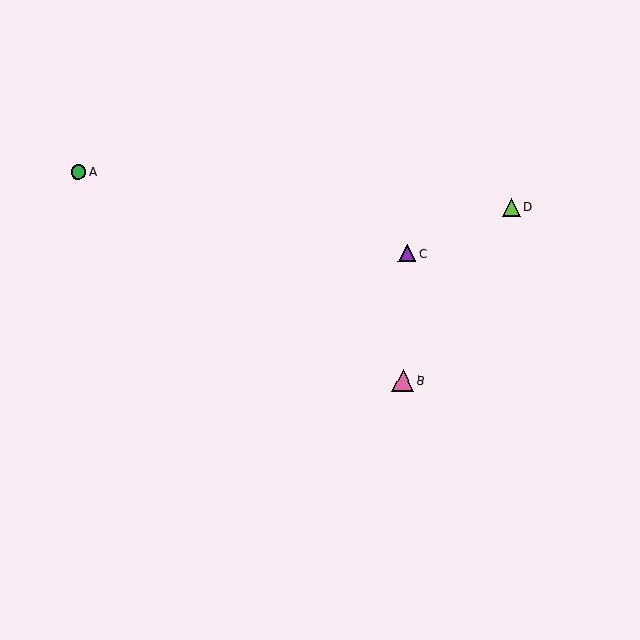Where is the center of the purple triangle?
The center of the purple triangle is at (407, 253).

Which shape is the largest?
The pink triangle (labeled B) is the largest.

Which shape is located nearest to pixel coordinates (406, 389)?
The pink triangle (labeled B) at (403, 381) is nearest to that location.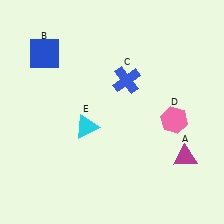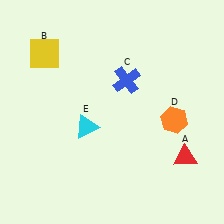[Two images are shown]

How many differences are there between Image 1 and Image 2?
There are 3 differences between the two images.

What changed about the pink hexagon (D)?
In Image 1, D is pink. In Image 2, it changed to orange.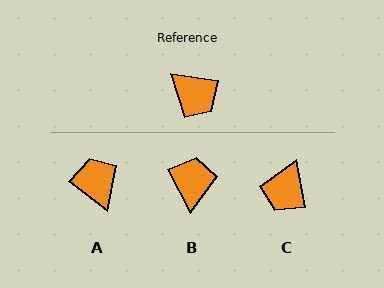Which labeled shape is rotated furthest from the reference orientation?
A, about 150 degrees away.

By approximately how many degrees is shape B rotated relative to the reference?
Approximately 125 degrees counter-clockwise.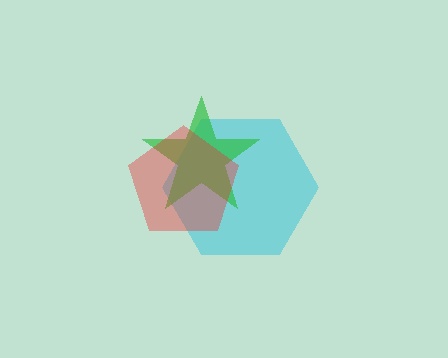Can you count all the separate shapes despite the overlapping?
Yes, there are 3 separate shapes.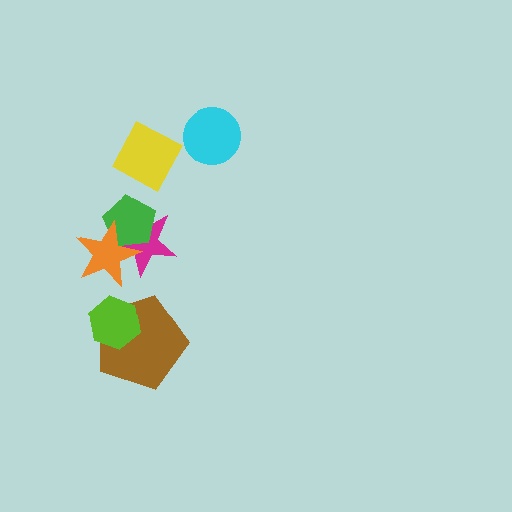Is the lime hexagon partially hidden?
No, no other shape covers it.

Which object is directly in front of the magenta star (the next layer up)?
The green pentagon is directly in front of the magenta star.